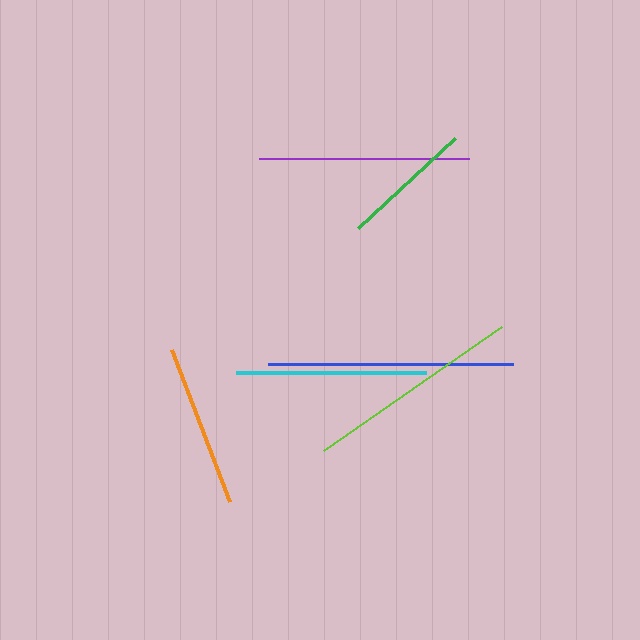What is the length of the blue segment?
The blue segment is approximately 246 pixels long.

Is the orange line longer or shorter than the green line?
The orange line is longer than the green line.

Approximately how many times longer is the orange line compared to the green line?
The orange line is approximately 1.2 times the length of the green line.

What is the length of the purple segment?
The purple segment is approximately 210 pixels long.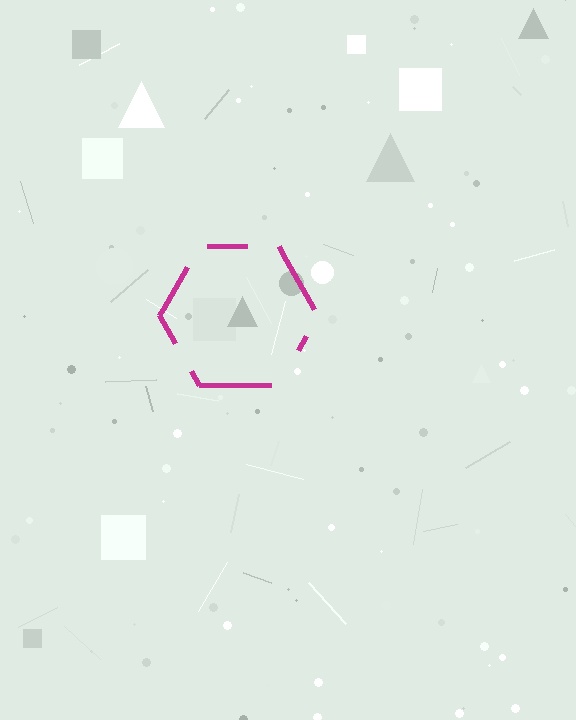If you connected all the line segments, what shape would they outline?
They would outline a hexagon.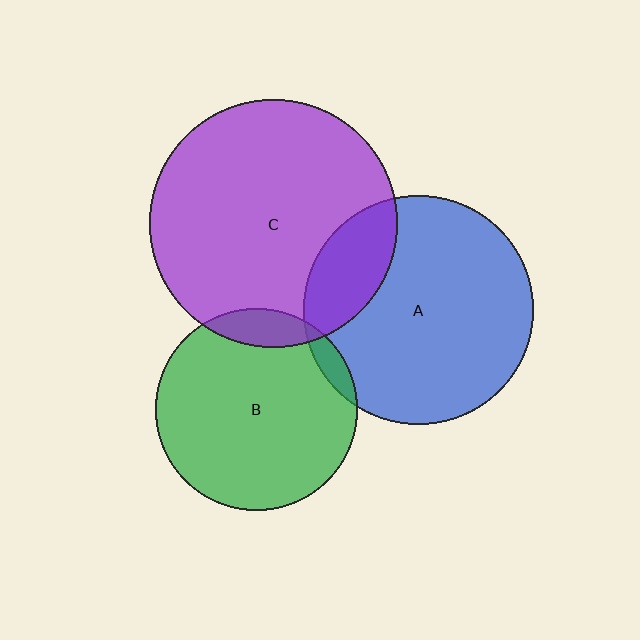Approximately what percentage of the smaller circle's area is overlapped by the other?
Approximately 5%.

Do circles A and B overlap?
Yes.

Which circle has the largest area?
Circle C (purple).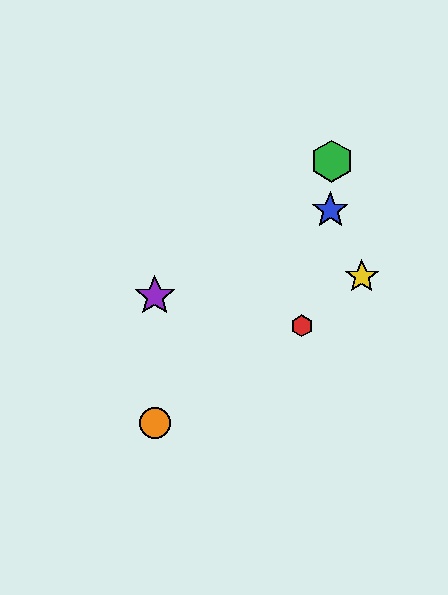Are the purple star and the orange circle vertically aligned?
Yes, both are at x≈155.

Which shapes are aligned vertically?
The purple star, the orange circle are aligned vertically.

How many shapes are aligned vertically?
2 shapes (the purple star, the orange circle) are aligned vertically.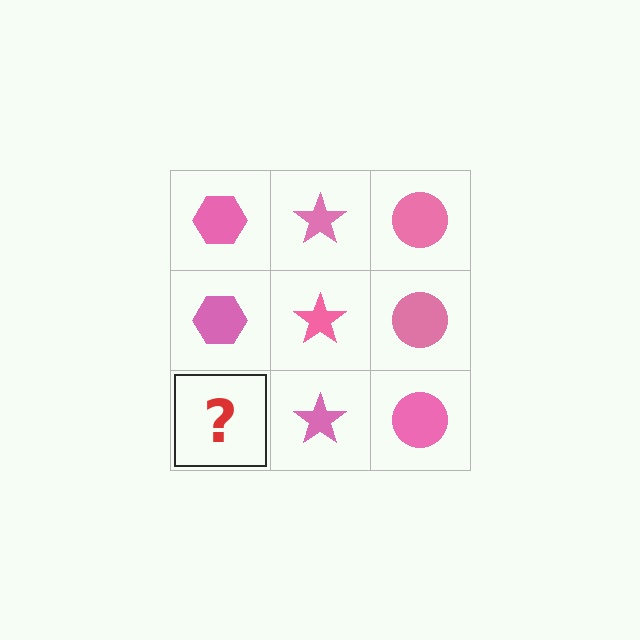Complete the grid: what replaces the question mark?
The question mark should be replaced with a pink hexagon.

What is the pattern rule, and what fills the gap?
The rule is that each column has a consistent shape. The gap should be filled with a pink hexagon.